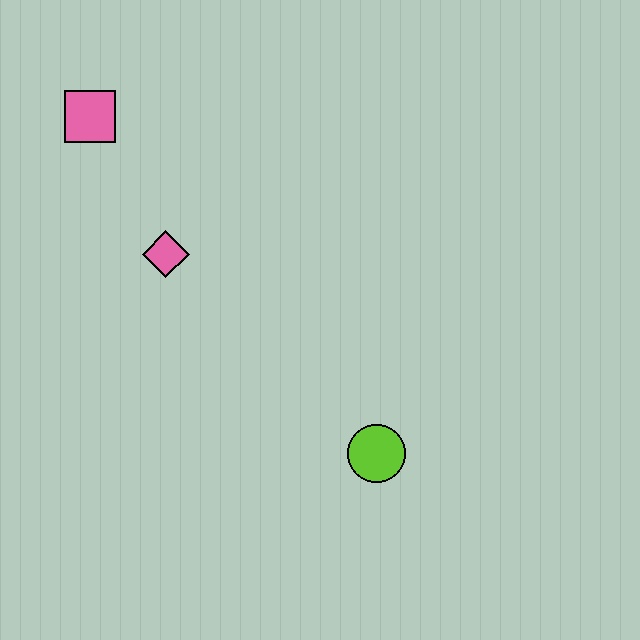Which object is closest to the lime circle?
The pink diamond is closest to the lime circle.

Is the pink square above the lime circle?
Yes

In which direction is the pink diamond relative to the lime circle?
The pink diamond is to the left of the lime circle.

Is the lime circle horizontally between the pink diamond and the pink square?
No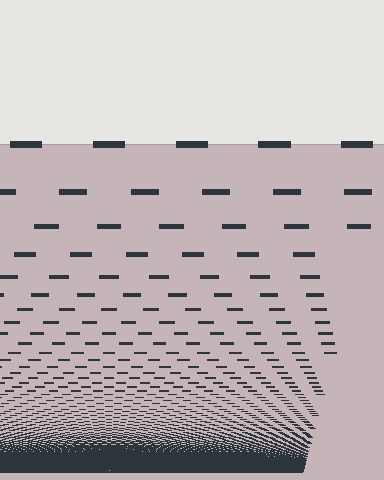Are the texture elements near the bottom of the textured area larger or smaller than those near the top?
Smaller. The gradient is inverted — elements near the bottom are smaller and denser.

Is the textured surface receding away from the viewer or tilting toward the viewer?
The surface appears to tilt toward the viewer. Texture elements get larger and sparser toward the top.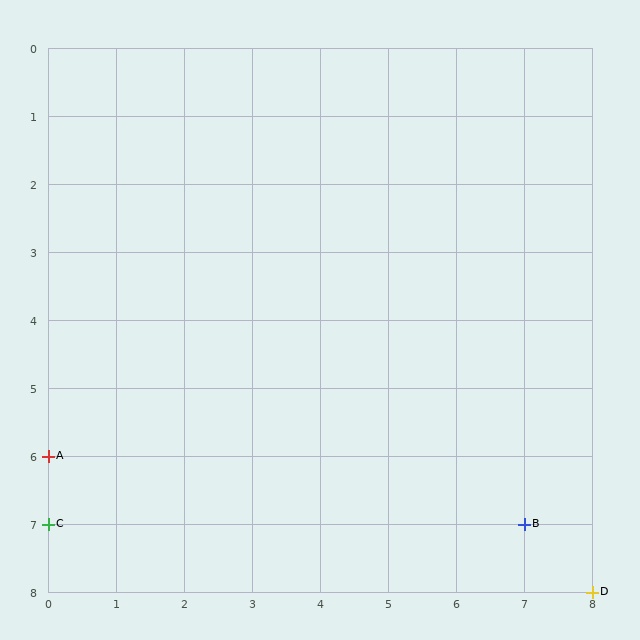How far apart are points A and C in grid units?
Points A and C are 1 row apart.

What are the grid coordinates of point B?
Point B is at grid coordinates (7, 7).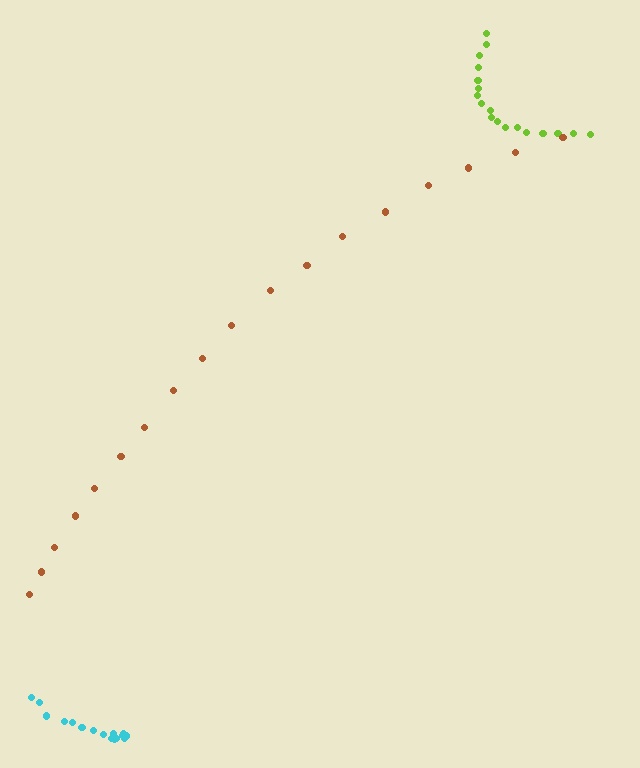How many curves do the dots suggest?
There are 3 distinct paths.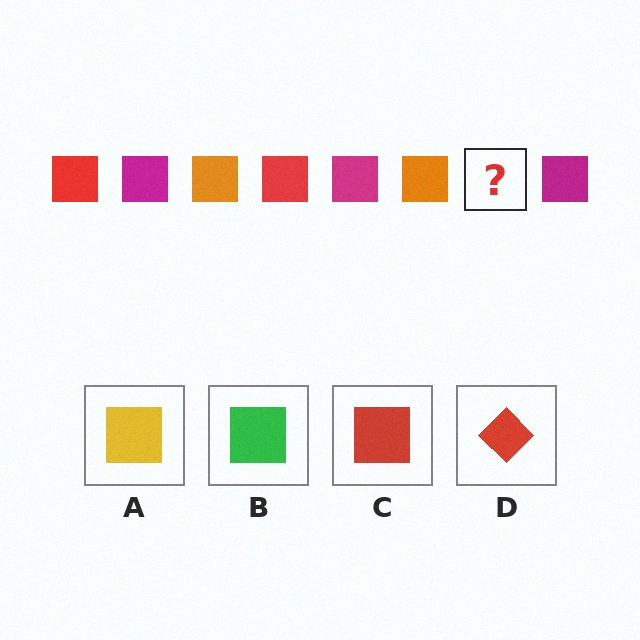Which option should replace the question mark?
Option C.